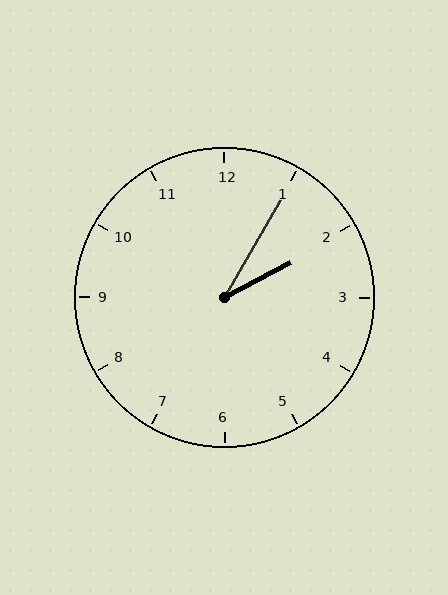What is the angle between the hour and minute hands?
Approximately 32 degrees.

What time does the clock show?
2:05.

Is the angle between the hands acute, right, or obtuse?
It is acute.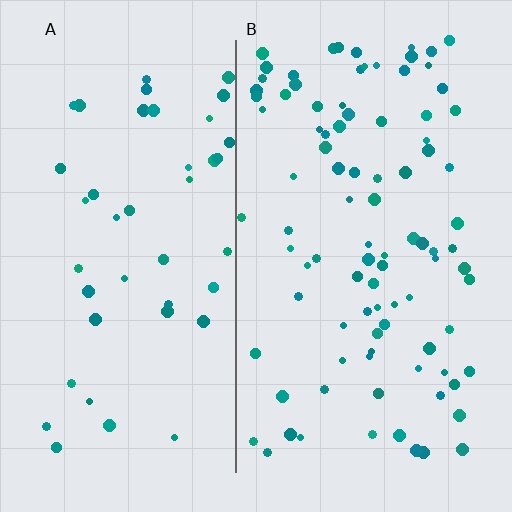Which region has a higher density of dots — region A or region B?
B (the right).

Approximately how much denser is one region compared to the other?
Approximately 2.2× — region B over region A.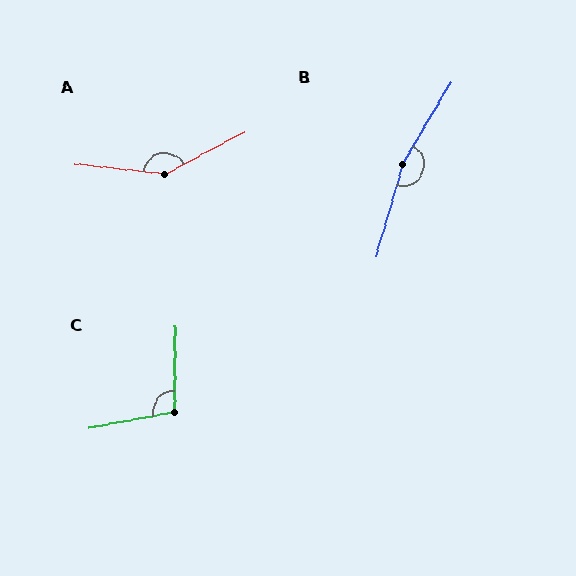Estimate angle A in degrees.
Approximately 146 degrees.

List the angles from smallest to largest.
C (101°), A (146°), B (165°).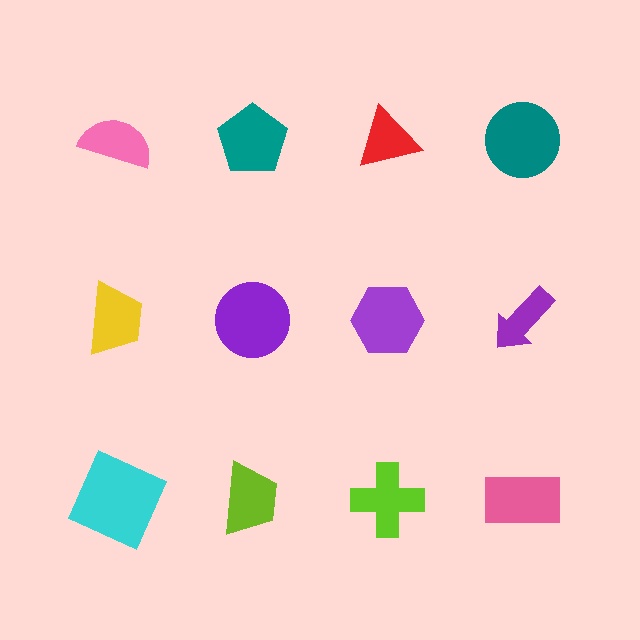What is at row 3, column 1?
A cyan square.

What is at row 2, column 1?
A yellow trapezoid.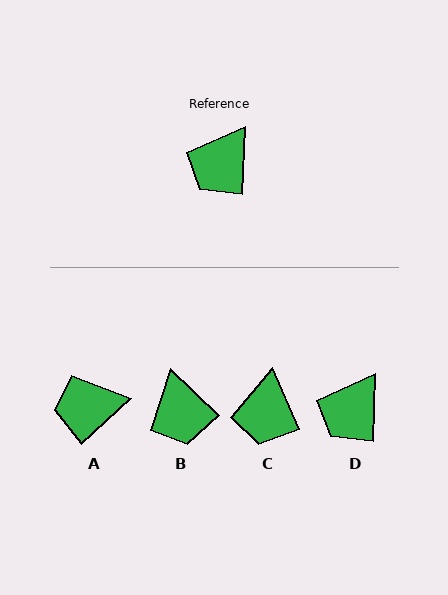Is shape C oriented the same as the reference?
No, it is off by about 26 degrees.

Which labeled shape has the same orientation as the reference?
D.